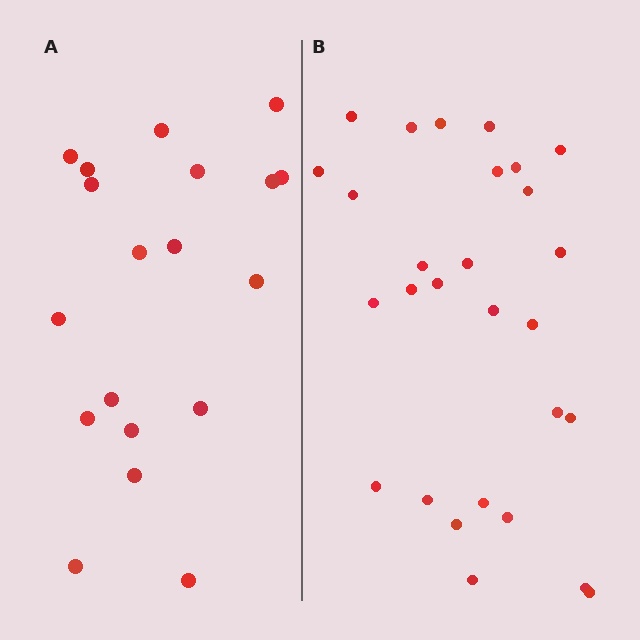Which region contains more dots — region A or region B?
Region B (the right region) has more dots.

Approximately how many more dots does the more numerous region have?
Region B has roughly 8 or so more dots than region A.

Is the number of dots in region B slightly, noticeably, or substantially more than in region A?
Region B has substantially more. The ratio is roughly 1.5 to 1.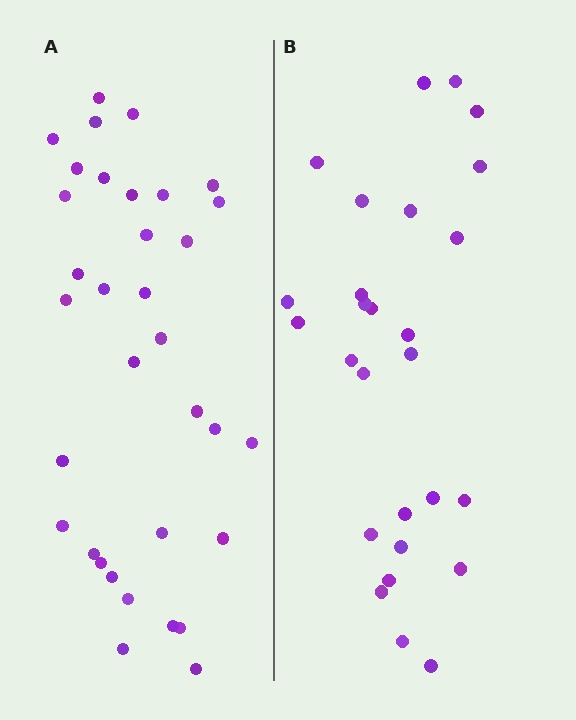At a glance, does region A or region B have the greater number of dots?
Region A (the left region) has more dots.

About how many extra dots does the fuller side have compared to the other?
Region A has roughly 8 or so more dots than region B.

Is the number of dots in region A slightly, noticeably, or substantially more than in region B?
Region A has noticeably more, but not dramatically so. The ratio is roughly 1.3 to 1.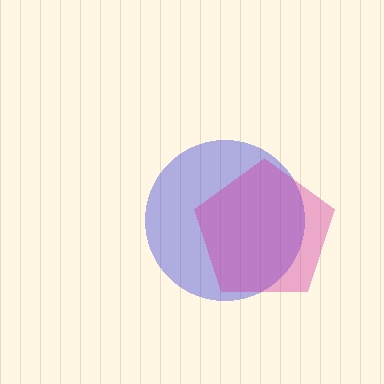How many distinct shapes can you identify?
There are 2 distinct shapes: a blue circle, a magenta pentagon.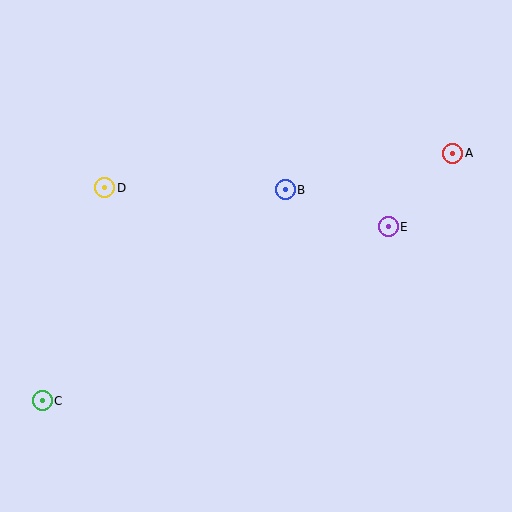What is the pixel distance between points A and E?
The distance between A and E is 98 pixels.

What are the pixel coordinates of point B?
Point B is at (285, 190).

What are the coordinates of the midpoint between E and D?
The midpoint between E and D is at (246, 207).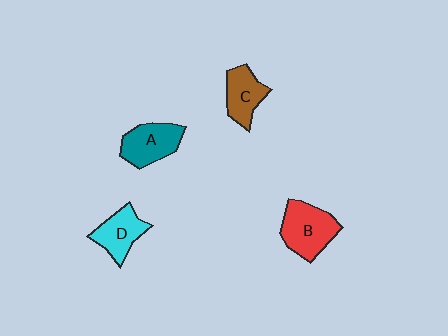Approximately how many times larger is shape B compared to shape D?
Approximately 1.3 times.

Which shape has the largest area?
Shape B (red).